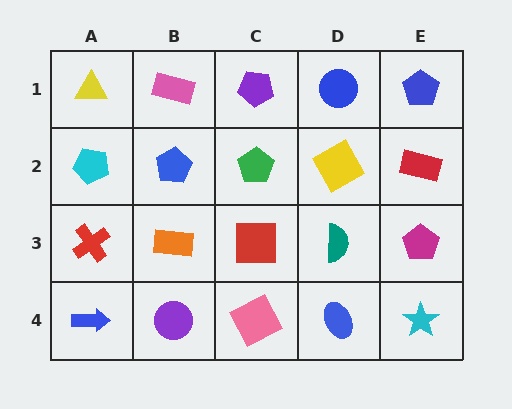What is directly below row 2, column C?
A red square.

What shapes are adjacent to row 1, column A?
A cyan pentagon (row 2, column A), a pink rectangle (row 1, column B).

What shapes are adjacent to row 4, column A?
A red cross (row 3, column A), a purple circle (row 4, column B).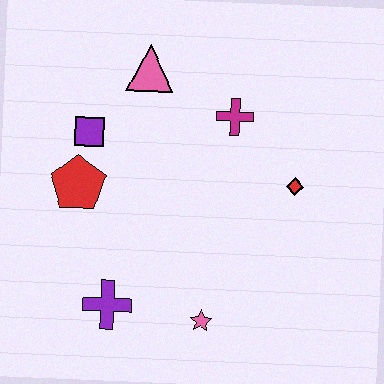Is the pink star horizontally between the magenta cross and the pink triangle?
Yes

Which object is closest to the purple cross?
The pink star is closest to the purple cross.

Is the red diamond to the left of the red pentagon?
No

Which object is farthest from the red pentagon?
The red diamond is farthest from the red pentagon.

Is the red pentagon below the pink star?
No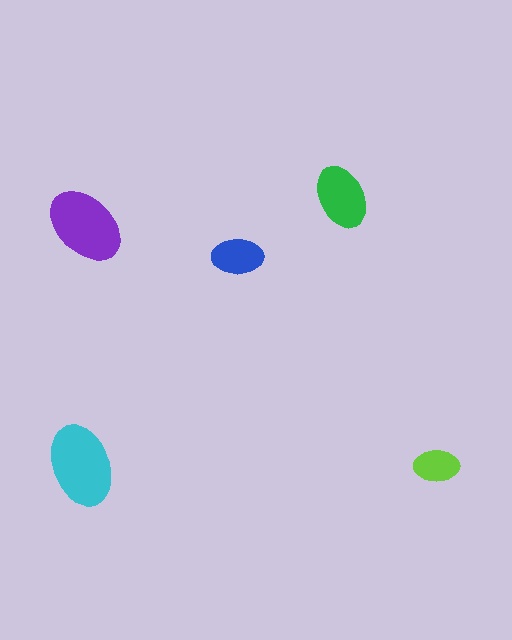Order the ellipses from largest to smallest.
the cyan one, the purple one, the green one, the blue one, the lime one.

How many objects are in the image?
There are 5 objects in the image.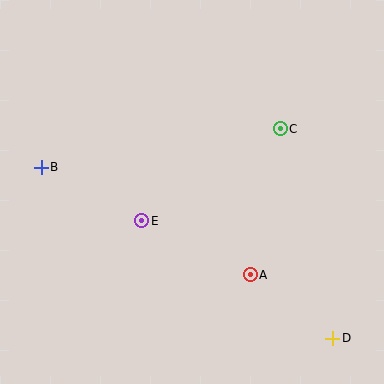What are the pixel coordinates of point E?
Point E is at (142, 221).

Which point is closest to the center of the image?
Point E at (142, 221) is closest to the center.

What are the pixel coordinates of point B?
Point B is at (41, 167).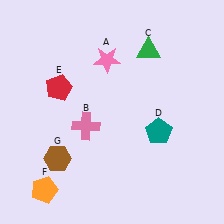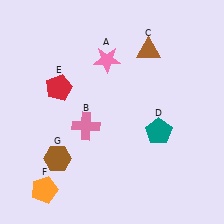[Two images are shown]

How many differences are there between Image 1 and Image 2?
There is 1 difference between the two images.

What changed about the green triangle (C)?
In Image 1, C is green. In Image 2, it changed to brown.